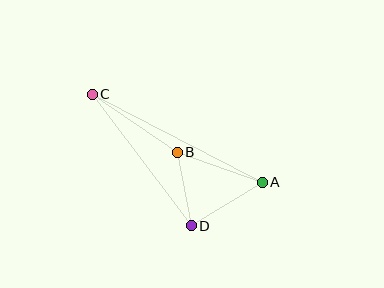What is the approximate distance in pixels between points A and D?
The distance between A and D is approximately 83 pixels.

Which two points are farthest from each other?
Points A and C are farthest from each other.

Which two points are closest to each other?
Points B and D are closest to each other.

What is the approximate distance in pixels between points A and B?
The distance between A and B is approximately 90 pixels.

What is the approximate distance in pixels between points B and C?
The distance between B and C is approximately 103 pixels.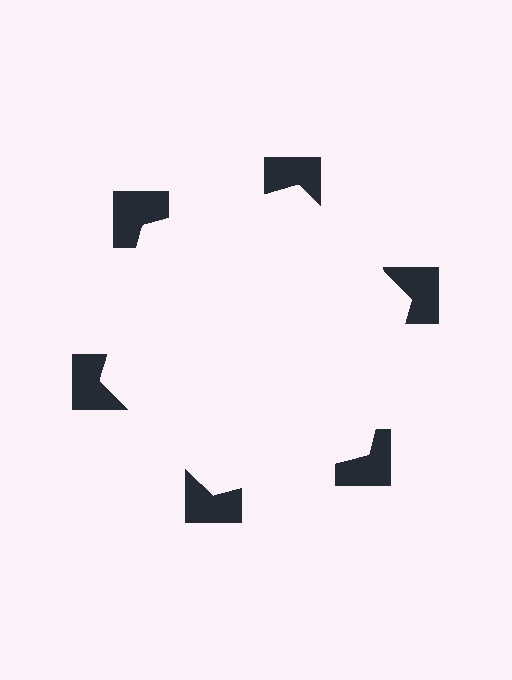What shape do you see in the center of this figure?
An illusory hexagon — its edges are inferred from the aligned wedge cuts in the notched squares, not physically drawn.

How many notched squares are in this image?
There are 6 — one at each vertex of the illusory hexagon.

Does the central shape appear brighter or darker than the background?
It typically appears slightly brighter than the background, even though no actual brightness change is drawn.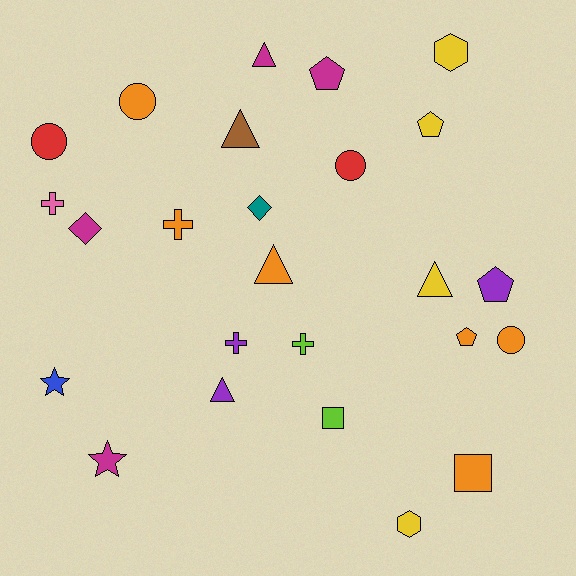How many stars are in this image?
There are 2 stars.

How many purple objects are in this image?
There are 3 purple objects.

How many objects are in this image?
There are 25 objects.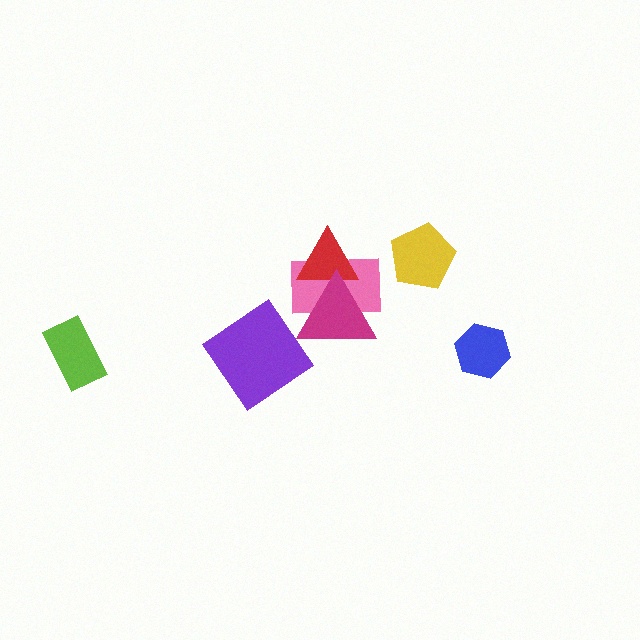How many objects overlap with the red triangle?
2 objects overlap with the red triangle.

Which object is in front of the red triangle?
The magenta triangle is in front of the red triangle.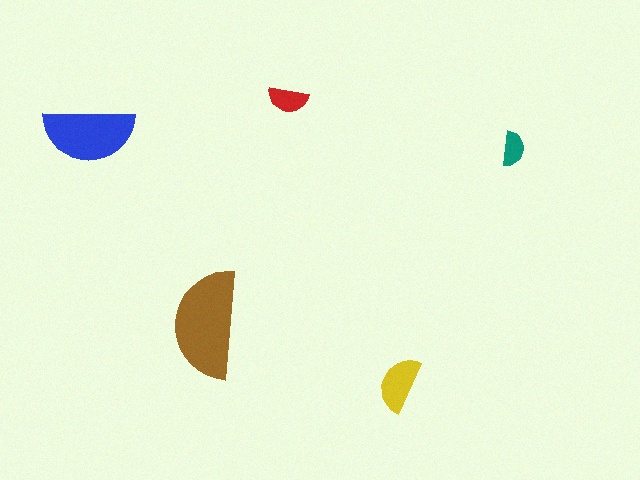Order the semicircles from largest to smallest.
the brown one, the blue one, the yellow one, the red one, the teal one.